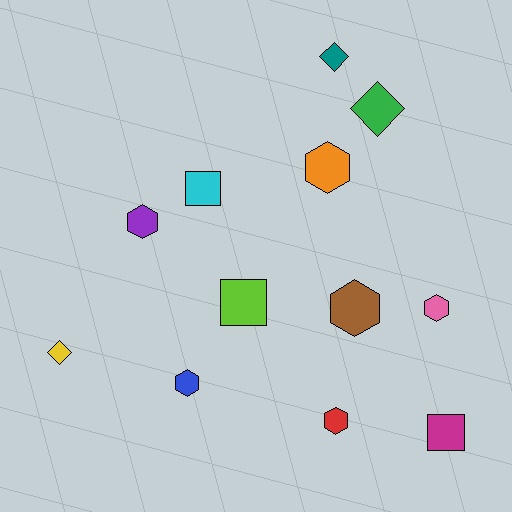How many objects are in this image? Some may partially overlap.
There are 12 objects.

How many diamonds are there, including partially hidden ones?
There are 3 diamonds.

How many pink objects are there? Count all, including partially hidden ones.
There is 1 pink object.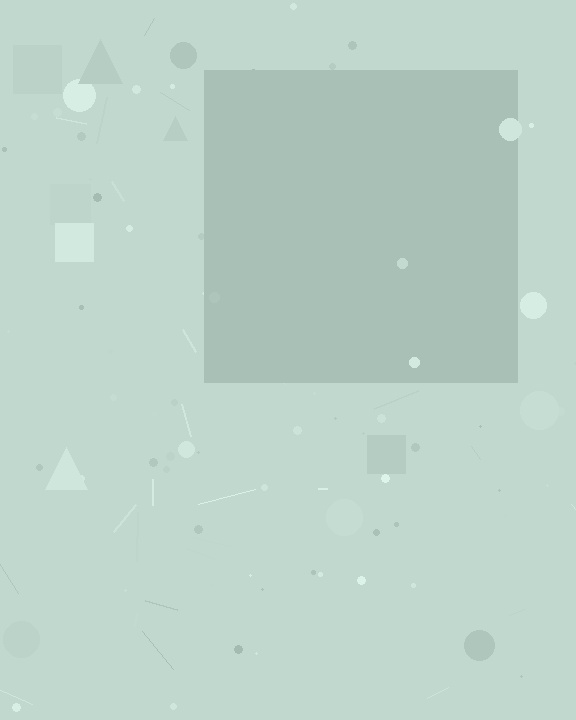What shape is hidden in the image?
A square is hidden in the image.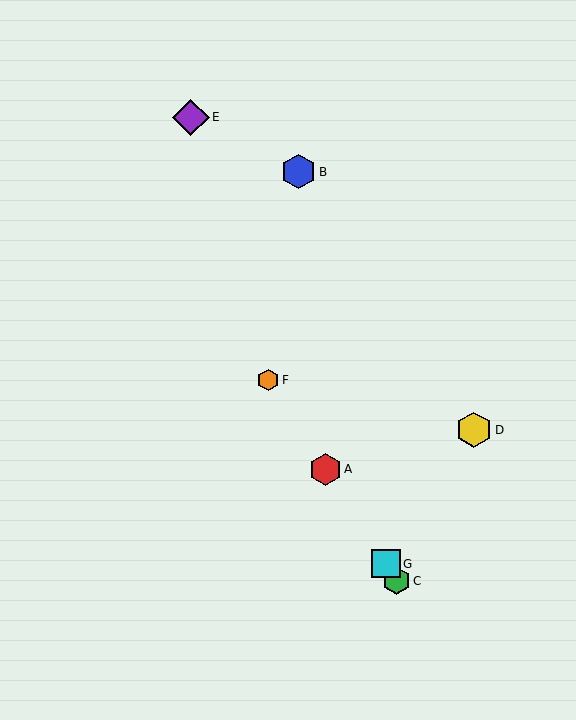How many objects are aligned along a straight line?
4 objects (A, C, F, G) are aligned along a straight line.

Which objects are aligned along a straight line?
Objects A, C, F, G are aligned along a straight line.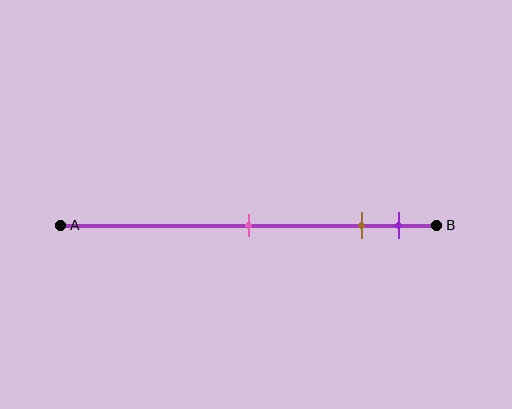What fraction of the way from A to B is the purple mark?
The purple mark is approximately 90% (0.9) of the way from A to B.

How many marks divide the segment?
There are 3 marks dividing the segment.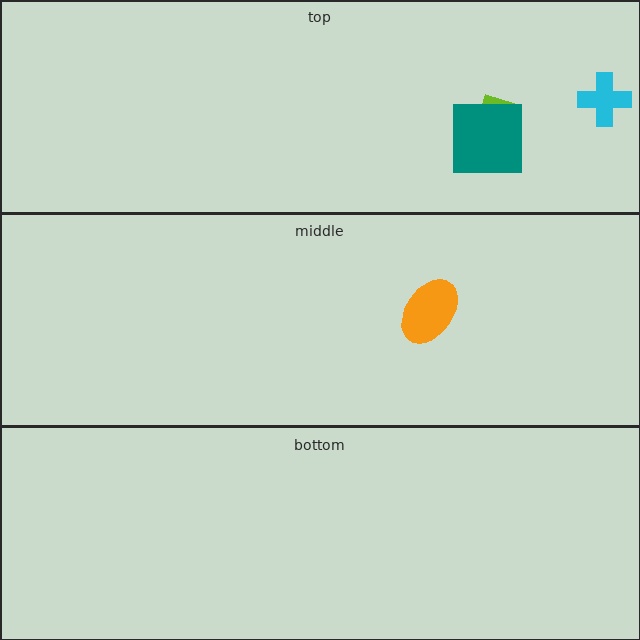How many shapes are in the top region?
3.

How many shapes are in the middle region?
1.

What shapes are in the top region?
The cyan cross, the lime rectangle, the teal square.